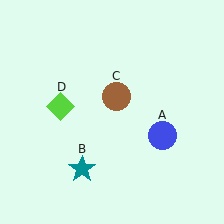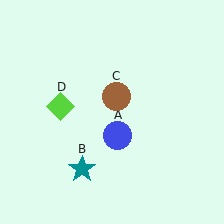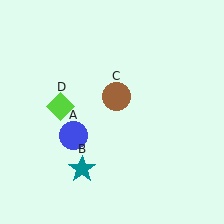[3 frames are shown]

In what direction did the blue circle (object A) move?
The blue circle (object A) moved left.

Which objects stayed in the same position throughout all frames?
Teal star (object B) and brown circle (object C) and lime diamond (object D) remained stationary.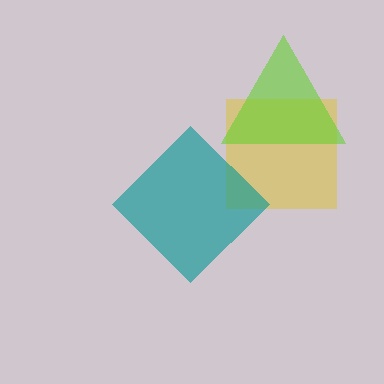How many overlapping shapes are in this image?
There are 3 overlapping shapes in the image.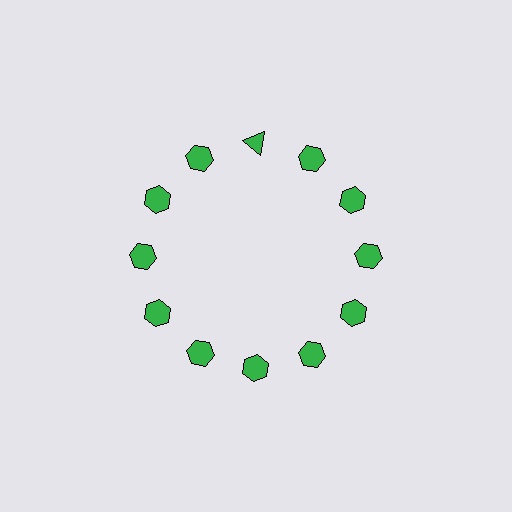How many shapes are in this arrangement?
There are 12 shapes arranged in a ring pattern.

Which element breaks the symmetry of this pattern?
The green triangle at roughly the 12 o'clock position breaks the symmetry. All other shapes are green hexagons.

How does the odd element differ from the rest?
It has a different shape: triangle instead of hexagon.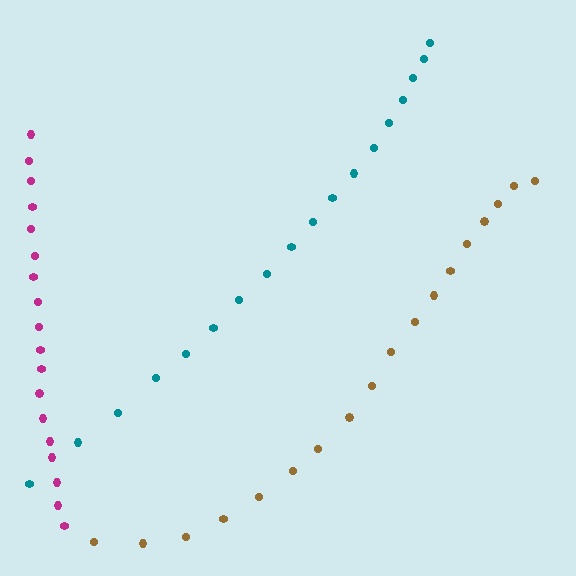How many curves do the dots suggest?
There are 3 distinct paths.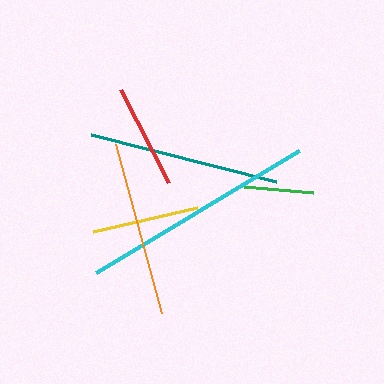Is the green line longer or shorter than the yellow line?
The yellow line is longer than the green line.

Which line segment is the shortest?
The green line is the shortest at approximately 70 pixels.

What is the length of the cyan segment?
The cyan segment is approximately 237 pixels long.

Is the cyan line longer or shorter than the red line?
The cyan line is longer than the red line.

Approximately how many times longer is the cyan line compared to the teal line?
The cyan line is approximately 1.2 times the length of the teal line.